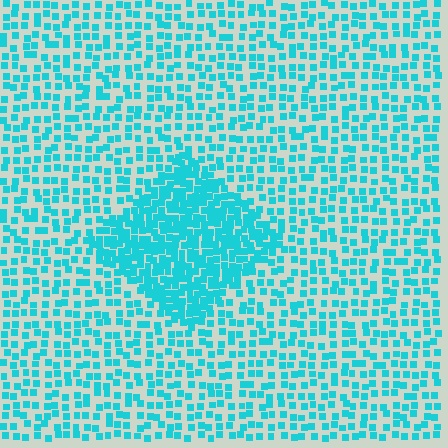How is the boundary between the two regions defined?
The boundary is defined by a change in element density (approximately 2.2x ratio). All elements are the same color, size, and shape.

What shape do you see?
I see a diamond.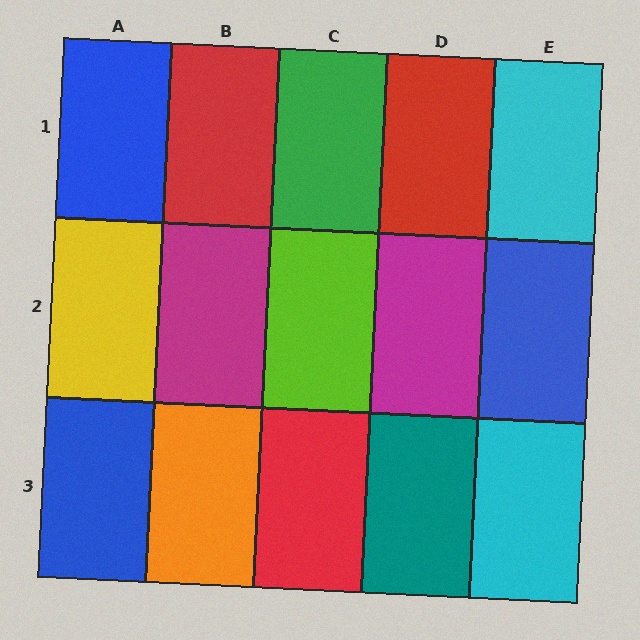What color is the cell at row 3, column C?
Red.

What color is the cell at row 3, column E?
Cyan.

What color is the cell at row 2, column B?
Magenta.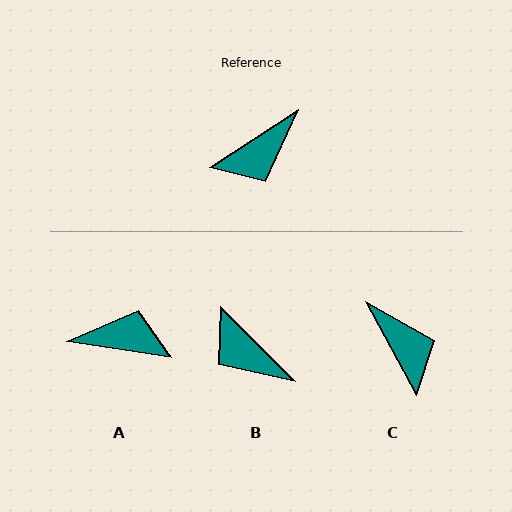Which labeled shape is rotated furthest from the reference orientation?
A, about 138 degrees away.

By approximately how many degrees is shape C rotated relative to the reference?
Approximately 86 degrees counter-clockwise.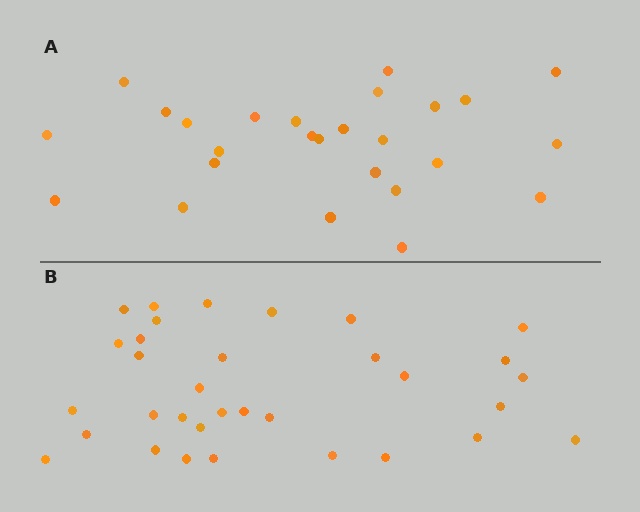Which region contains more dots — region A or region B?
Region B (the bottom region) has more dots.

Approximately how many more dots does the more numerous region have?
Region B has roughly 8 or so more dots than region A.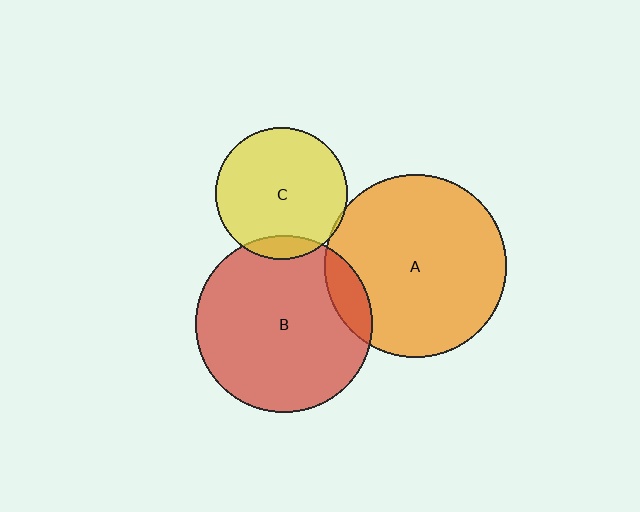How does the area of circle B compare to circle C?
Approximately 1.8 times.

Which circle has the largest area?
Circle A (orange).